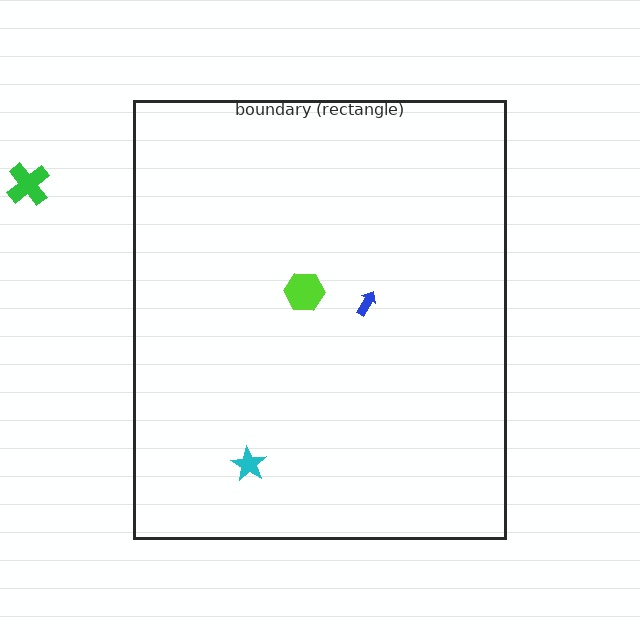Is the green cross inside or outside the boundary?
Outside.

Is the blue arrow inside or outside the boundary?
Inside.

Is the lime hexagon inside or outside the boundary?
Inside.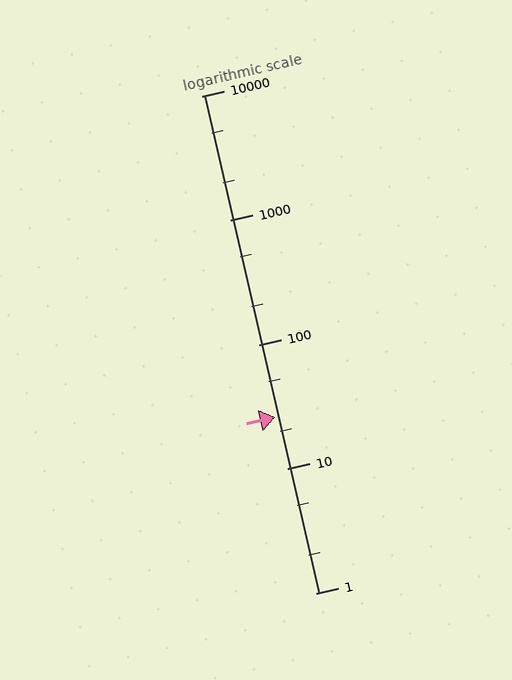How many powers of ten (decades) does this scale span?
The scale spans 4 decades, from 1 to 10000.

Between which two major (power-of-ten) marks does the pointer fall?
The pointer is between 10 and 100.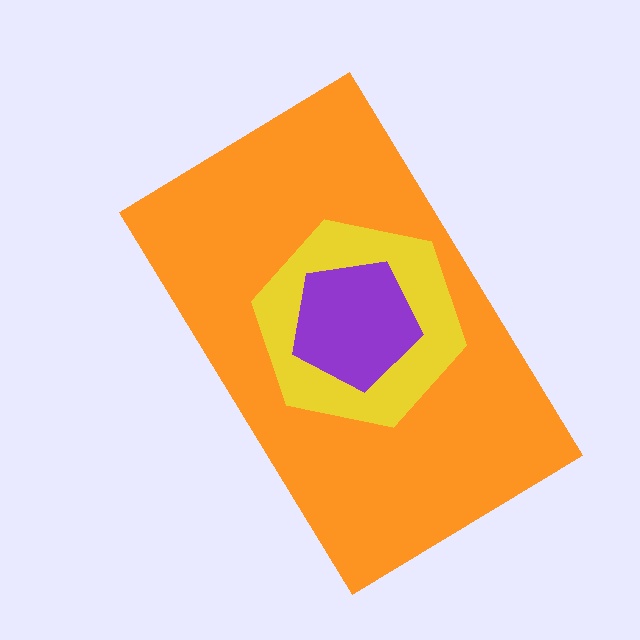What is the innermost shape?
The purple pentagon.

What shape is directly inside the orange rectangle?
The yellow hexagon.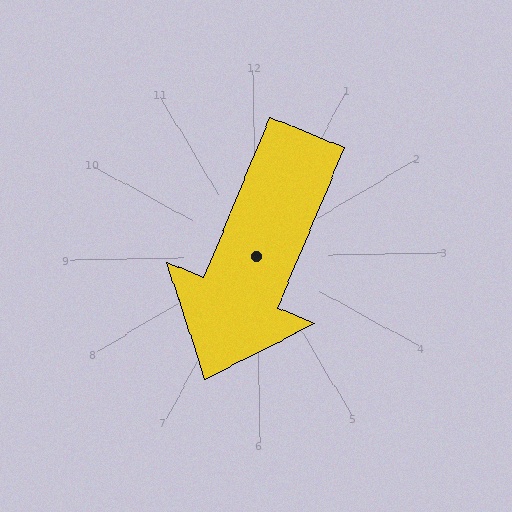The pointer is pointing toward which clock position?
Roughly 7 o'clock.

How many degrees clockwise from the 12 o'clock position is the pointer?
Approximately 204 degrees.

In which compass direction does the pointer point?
Southwest.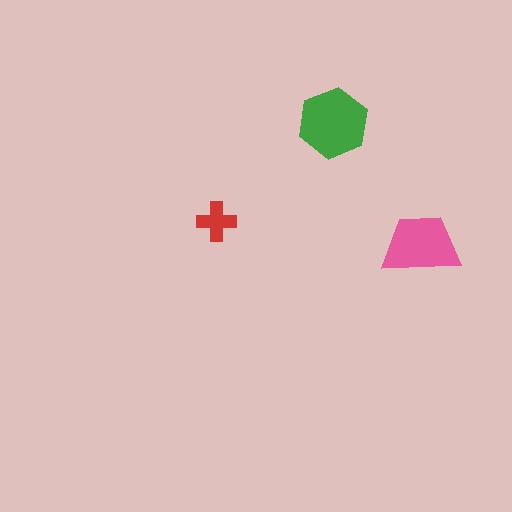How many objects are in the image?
There are 3 objects in the image.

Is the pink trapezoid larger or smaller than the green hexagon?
Smaller.